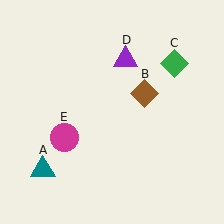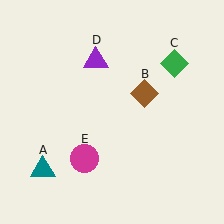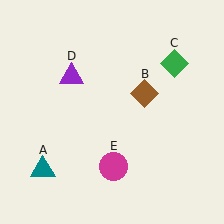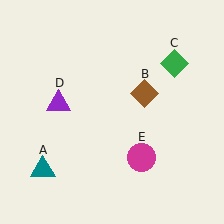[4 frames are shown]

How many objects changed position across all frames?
2 objects changed position: purple triangle (object D), magenta circle (object E).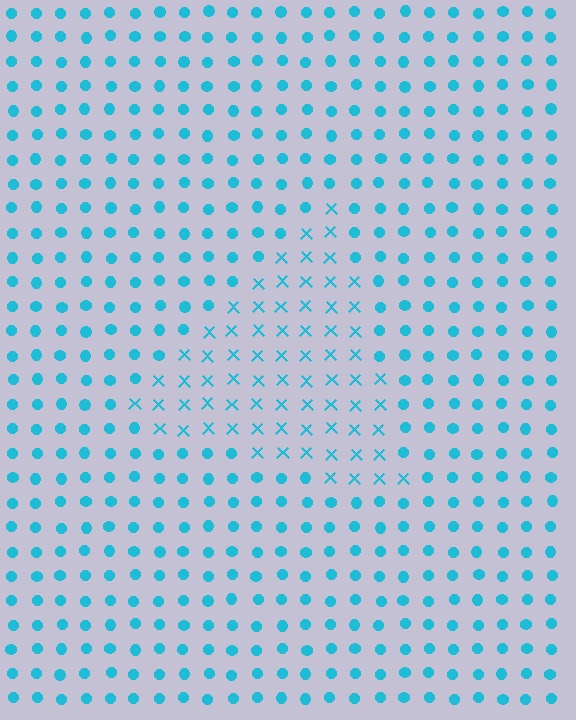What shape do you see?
I see a triangle.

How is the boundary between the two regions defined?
The boundary is defined by a change in element shape: X marks inside vs. circles outside. All elements share the same color and spacing.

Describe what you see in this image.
The image is filled with small cyan elements arranged in a uniform grid. A triangle-shaped region contains X marks, while the surrounding area contains circles. The boundary is defined purely by the change in element shape.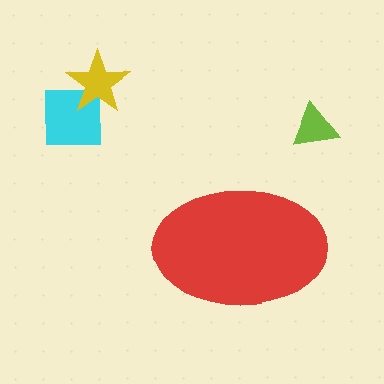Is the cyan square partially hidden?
No, the cyan square is fully visible.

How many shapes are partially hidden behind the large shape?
0 shapes are partially hidden.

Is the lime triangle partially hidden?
No, the lime triangle is fully visible.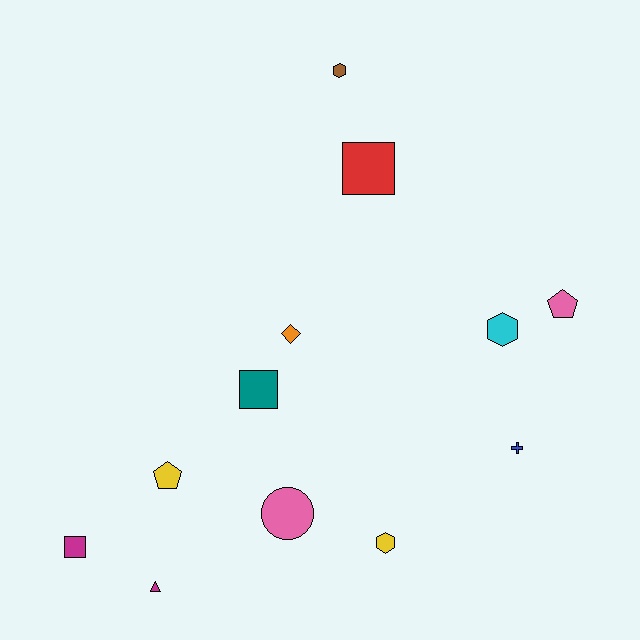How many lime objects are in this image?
There are no lime objects.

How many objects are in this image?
There are 12 objects.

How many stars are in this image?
There are no stars.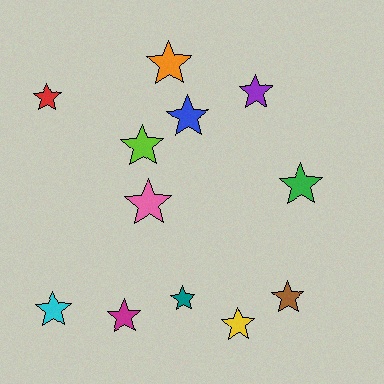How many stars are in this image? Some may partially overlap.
There are 12 stars.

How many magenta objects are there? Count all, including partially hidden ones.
There is 1 magenta object.